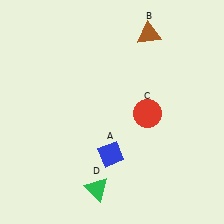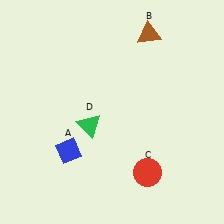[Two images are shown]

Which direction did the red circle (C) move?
The red circle (C) moved down.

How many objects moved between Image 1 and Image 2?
3 objects moved between the two images.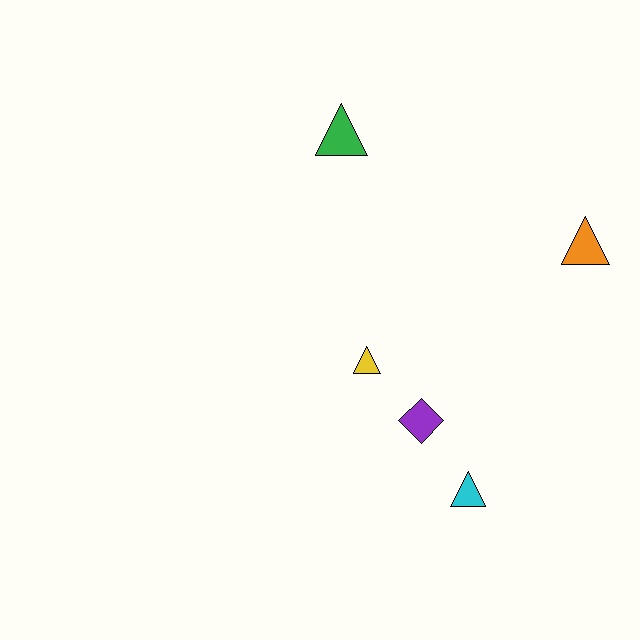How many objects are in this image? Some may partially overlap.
There are 5 objects.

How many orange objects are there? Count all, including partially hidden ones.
There is 1 orange object.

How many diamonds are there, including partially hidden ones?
There is 1 diamond.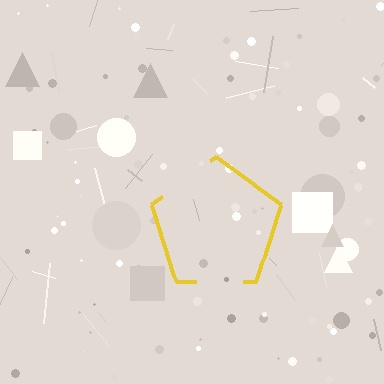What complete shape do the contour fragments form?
The contour fragments form a pentagon.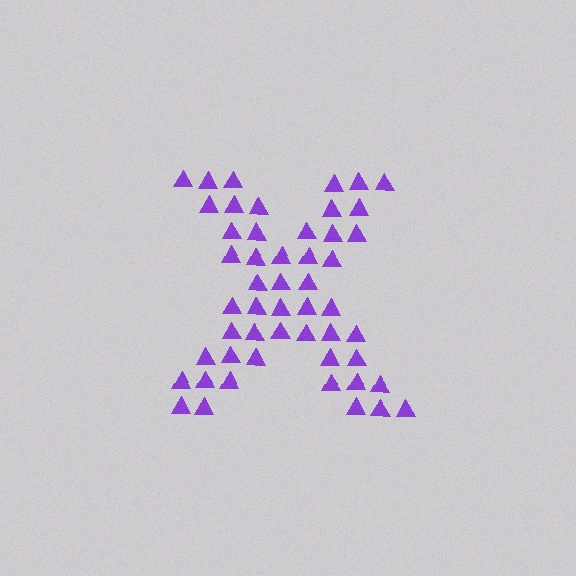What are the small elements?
The small elements are triangles.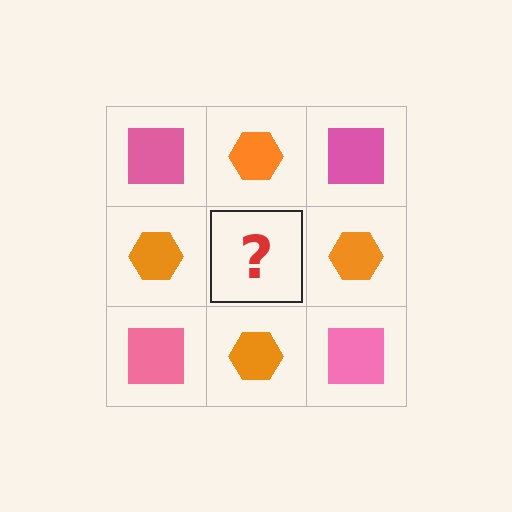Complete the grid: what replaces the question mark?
The question mark should be replaced with a pink square.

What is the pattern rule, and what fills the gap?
The rule is that it alternates pink square and orange hexagon in a checkerboard pattern. The gap should be filled with a pink square.